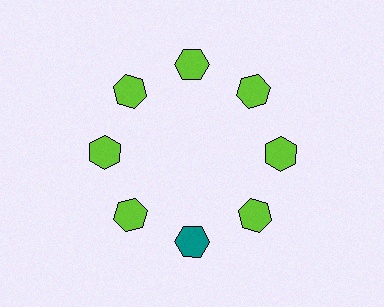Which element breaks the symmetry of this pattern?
The teal hexagon at roughly the 6 o'clock position breaks the symmetry. All other shapes are lime hexagons.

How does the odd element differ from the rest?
It has a different color: teal instead of lime.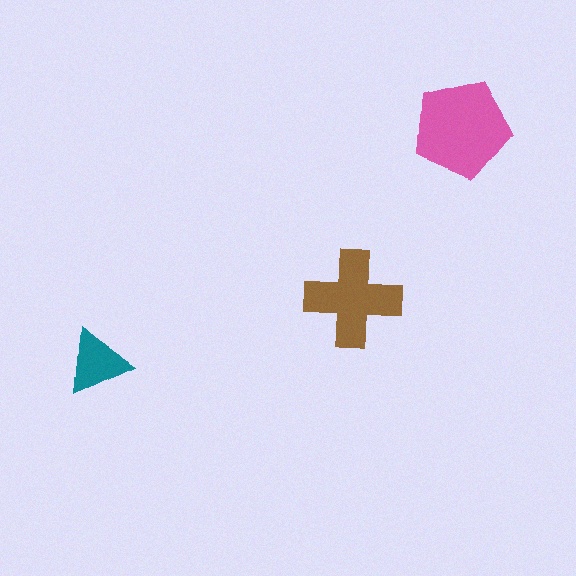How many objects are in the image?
There are 3 objects in the image.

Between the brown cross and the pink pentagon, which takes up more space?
The pink pentagon.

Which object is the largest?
The pink pentagon.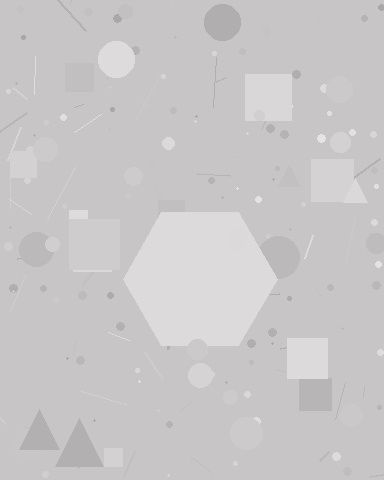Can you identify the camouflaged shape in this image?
The camouflaged shape is a hexagon.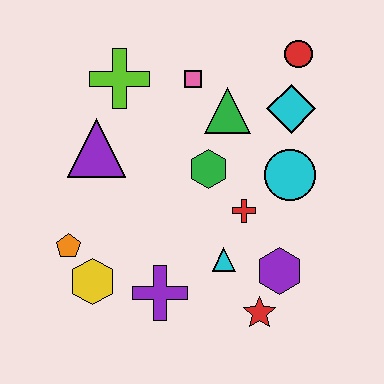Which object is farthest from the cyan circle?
The orange pentagon is farthest from the cyan circle.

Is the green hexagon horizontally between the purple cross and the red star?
Yes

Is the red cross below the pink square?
Yes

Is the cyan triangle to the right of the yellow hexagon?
Yes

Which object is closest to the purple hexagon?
The red star is closest to the purple hexagon.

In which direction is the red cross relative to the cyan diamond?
The red cross is below the cyan diamond.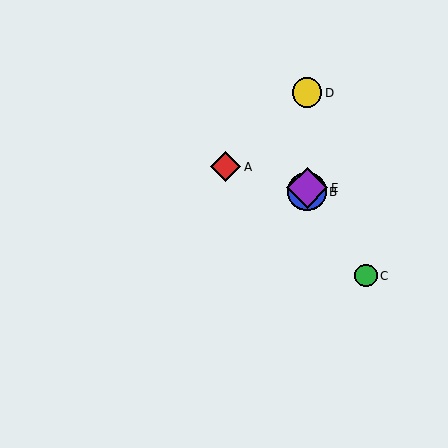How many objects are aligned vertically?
3 objects (B, D, E) are aligned vertically.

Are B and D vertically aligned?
Yes, both are at x≈307.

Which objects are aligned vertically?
Objects B, D, E are aligned vertically.